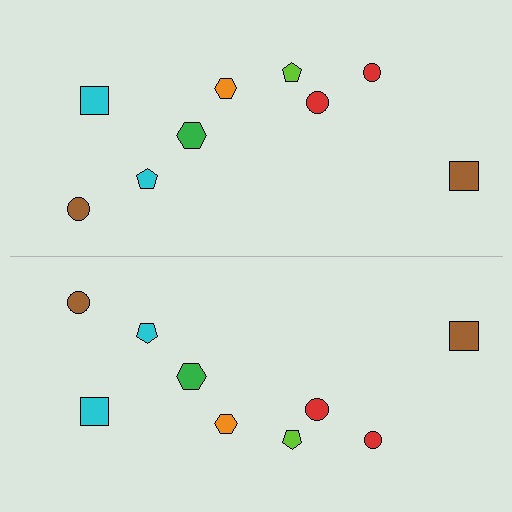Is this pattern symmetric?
Yes, this pattern has bilateral (reflection) symmetry.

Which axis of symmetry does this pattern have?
The pattern has a horizontal axis of symmetry running through the center of the image.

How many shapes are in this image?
There are 18 shapes in this image.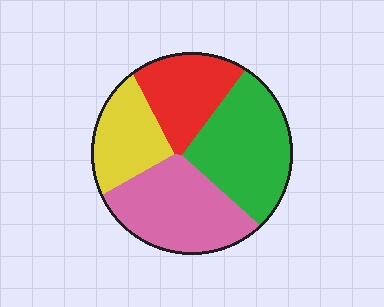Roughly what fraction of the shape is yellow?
Yellow covers roughly 20% of the shape.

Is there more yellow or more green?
Green.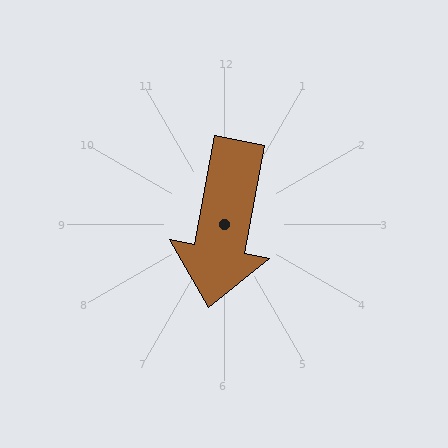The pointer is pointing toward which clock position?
Roughly 6 o'clock.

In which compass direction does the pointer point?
South.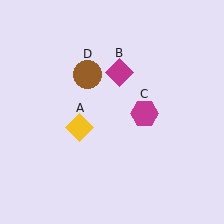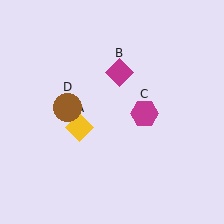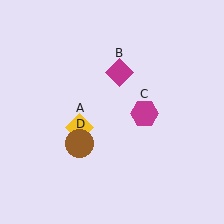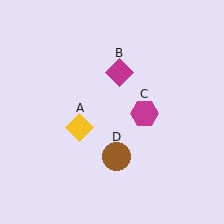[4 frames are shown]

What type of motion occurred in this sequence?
The brown circle (object D) rotated counterclockwise around the center of the scene.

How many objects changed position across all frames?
1 object changed position: brown circle (object D).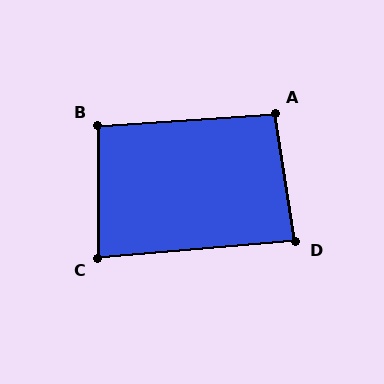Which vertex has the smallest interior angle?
C, at approximately 85 degrees.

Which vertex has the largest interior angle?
A, at approximately 95 degrees.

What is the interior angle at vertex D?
Approximately 86 degrees (approximately right).